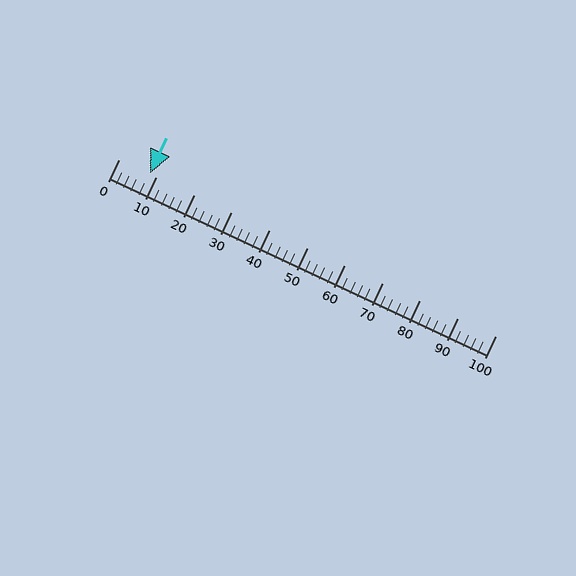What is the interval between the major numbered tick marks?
The major tick marks are spaced 10 units apart.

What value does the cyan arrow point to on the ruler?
The cyan arrow points to approximately 8.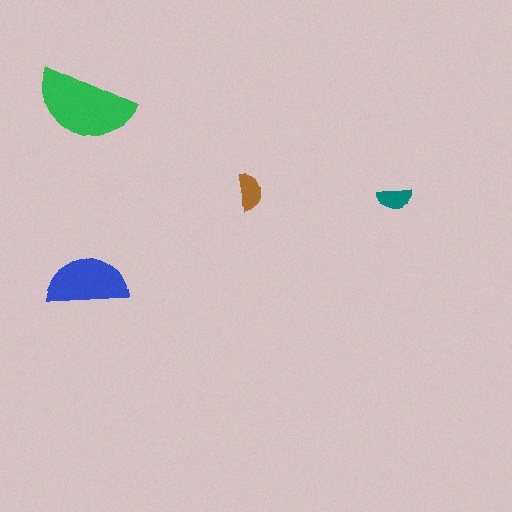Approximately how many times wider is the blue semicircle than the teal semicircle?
About 2.5 times wider.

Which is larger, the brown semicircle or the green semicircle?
The green one.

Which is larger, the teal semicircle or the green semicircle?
The green one.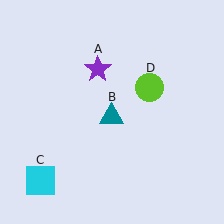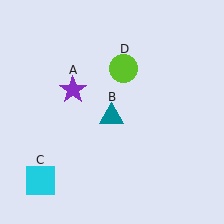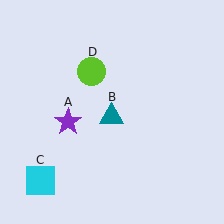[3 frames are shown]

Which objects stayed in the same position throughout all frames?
Teal triangle (object B) and cyan square (object C) remained stationary.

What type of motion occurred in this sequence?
The purple star (object A), lime circle (object D) rotated counterclockwise around the center of the scene.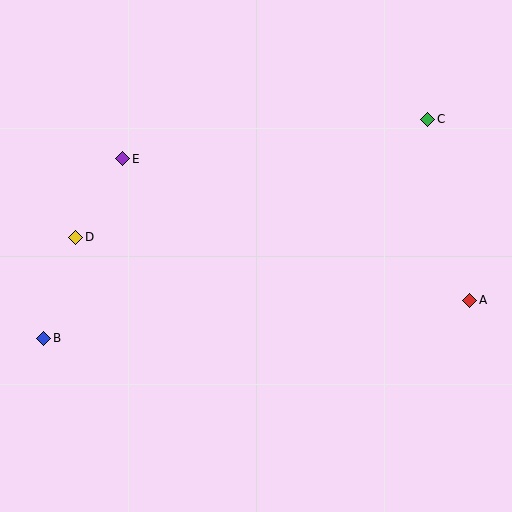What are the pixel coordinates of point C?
Point C is at (428, 119).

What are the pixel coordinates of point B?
Point B is at (44, 338).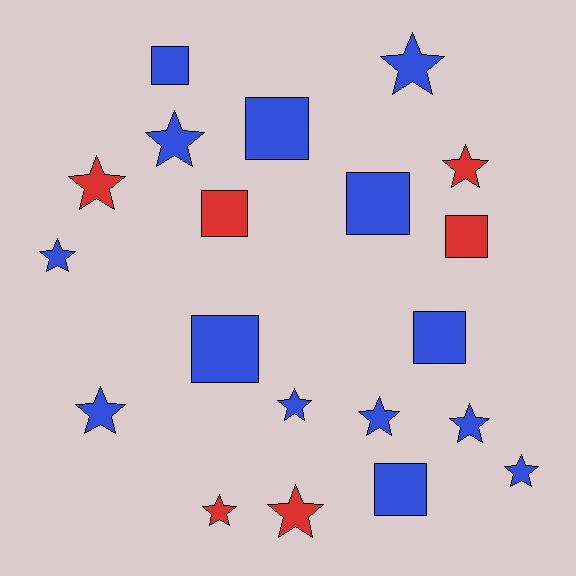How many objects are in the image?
There are 20 objects.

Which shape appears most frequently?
Star, with 12 objects.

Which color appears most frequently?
Blue, with 14 objects.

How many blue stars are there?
There are 8 blue stars.